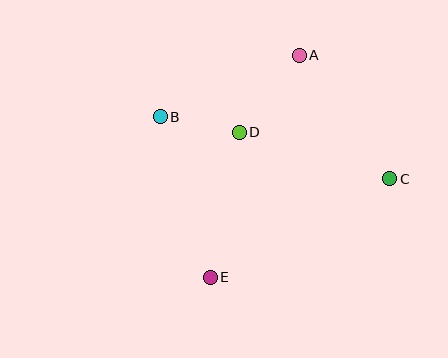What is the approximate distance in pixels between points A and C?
The distance between A and C is approximately 153 pixels.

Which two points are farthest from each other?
Points A and E are farthest from each other.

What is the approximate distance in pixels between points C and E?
The distance between C and E is approximately 205 pixels.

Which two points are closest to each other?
Points B and D are closest to each other.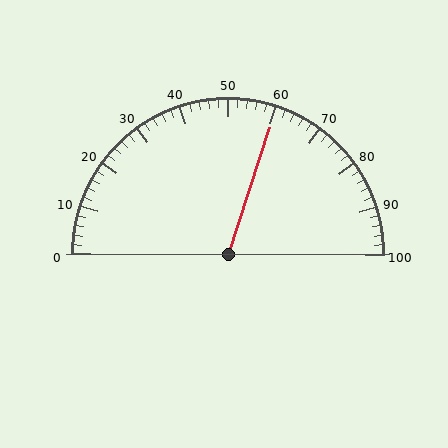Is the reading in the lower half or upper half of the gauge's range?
The reading is in the upper half of the range (0 to 100).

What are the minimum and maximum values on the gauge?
The gauge ranges from 0 to 100.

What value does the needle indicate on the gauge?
The needle indicates approximately 60.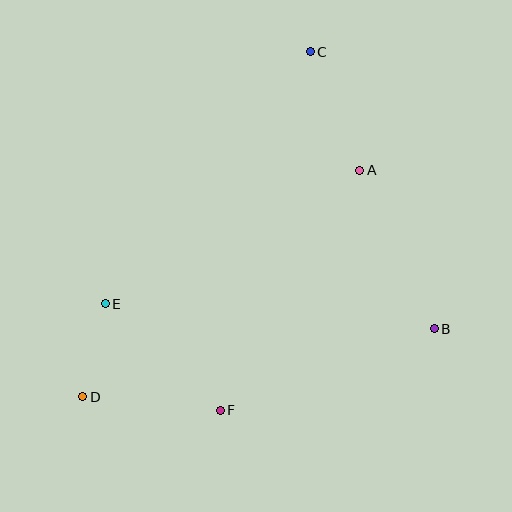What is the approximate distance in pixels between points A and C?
The distance between A and C is approximately 129 pixels.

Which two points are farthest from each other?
Points C and D are farthest from each other.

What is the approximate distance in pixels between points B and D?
The distance between B and D is approximately 358 pixels.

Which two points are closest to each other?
Points D and E are closest to each other.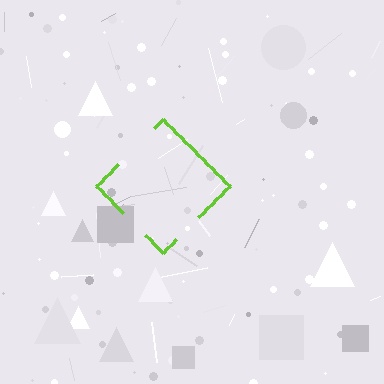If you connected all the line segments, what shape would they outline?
They would outline a diamond.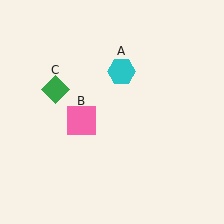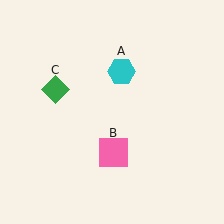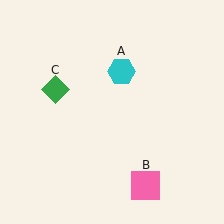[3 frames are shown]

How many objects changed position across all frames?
1 object changed position: pink square (object B).